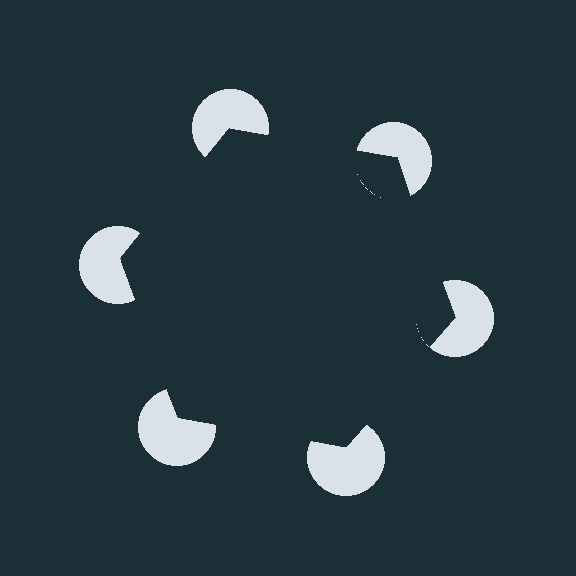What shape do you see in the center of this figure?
An illusory hexagon — its edges are inferred from the aligned wedge cuts in the pac-man discs, not physically drawn.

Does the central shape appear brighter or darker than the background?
It typically appears slightly darker than the background, even though no actual brightness change is drawn.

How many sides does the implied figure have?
6 sides.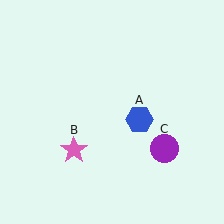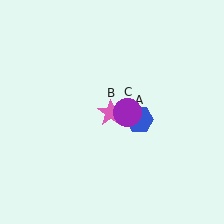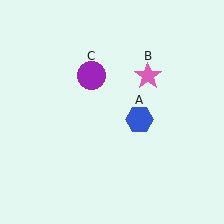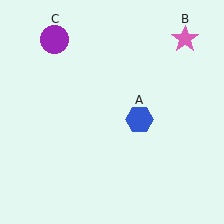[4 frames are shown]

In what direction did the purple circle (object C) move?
The purple circle (object C) moved up and to the left.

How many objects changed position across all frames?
2 objects changed position: pink star (object B), purple circle (object C).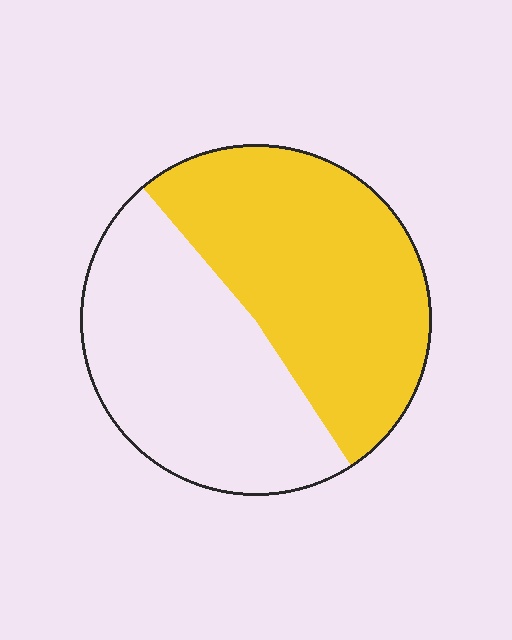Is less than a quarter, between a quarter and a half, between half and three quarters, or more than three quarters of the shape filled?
Between half and three quarters.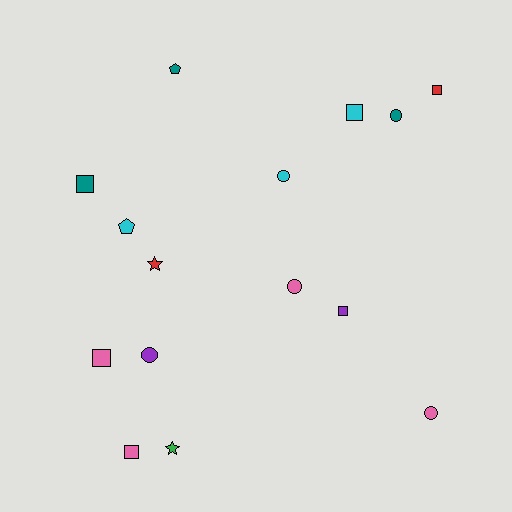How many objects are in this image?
There are 15 objects.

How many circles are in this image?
There are 5 circles.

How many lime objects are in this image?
There are no lime objects.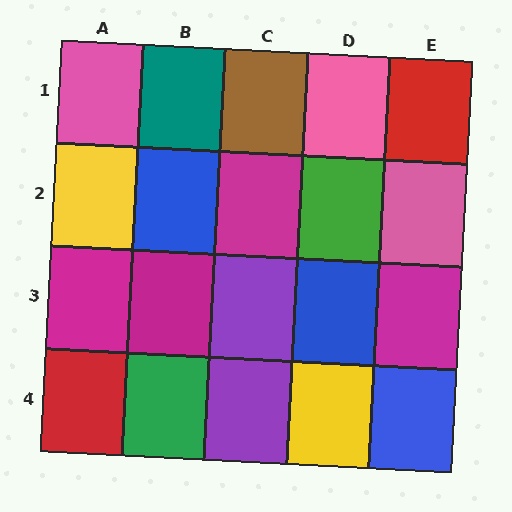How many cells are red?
2 cells are red.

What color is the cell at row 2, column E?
Pink.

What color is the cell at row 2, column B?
Blue.